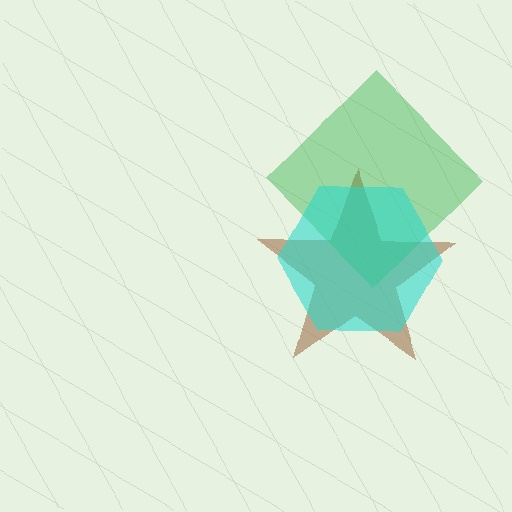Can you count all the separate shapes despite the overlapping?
Yes, there are 3 separate shapes.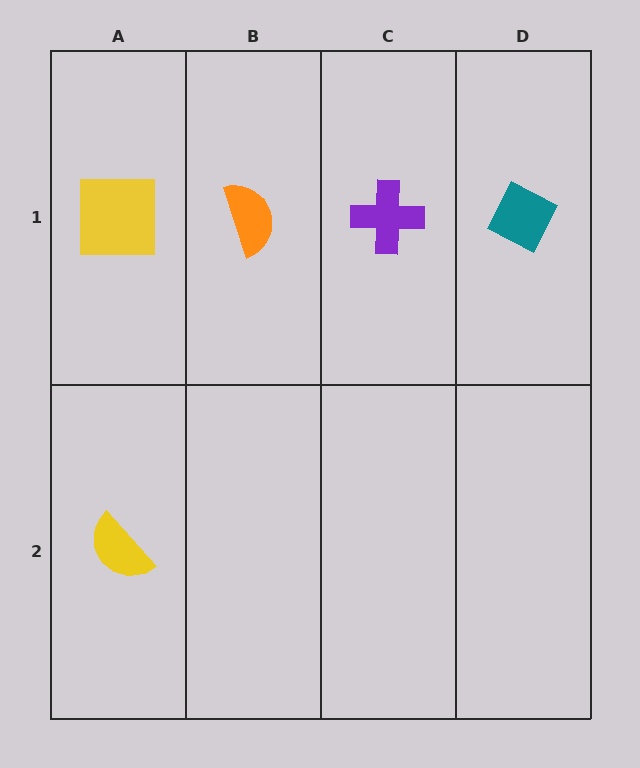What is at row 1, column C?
A purple cross.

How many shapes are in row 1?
4 shapes.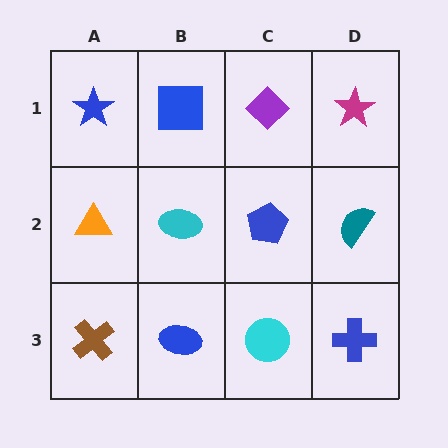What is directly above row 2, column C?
A purple diamond.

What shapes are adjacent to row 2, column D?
A magenta star (row 1, column D), a blue cross (row 3, column D), a blue pentagon (row 2, column C).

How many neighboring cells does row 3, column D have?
2.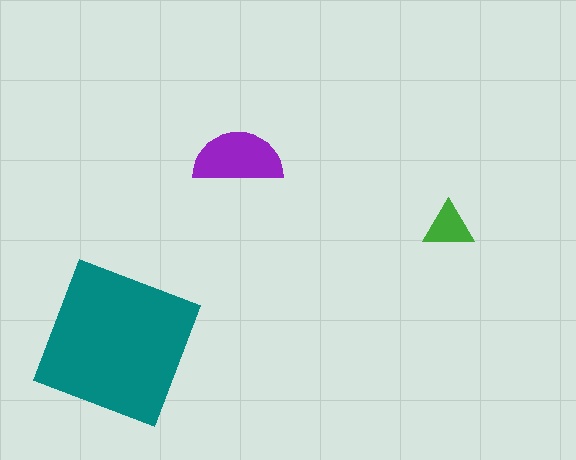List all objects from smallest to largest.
The green triangle, the purple semicircle, the teal square.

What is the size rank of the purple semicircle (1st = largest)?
2nd.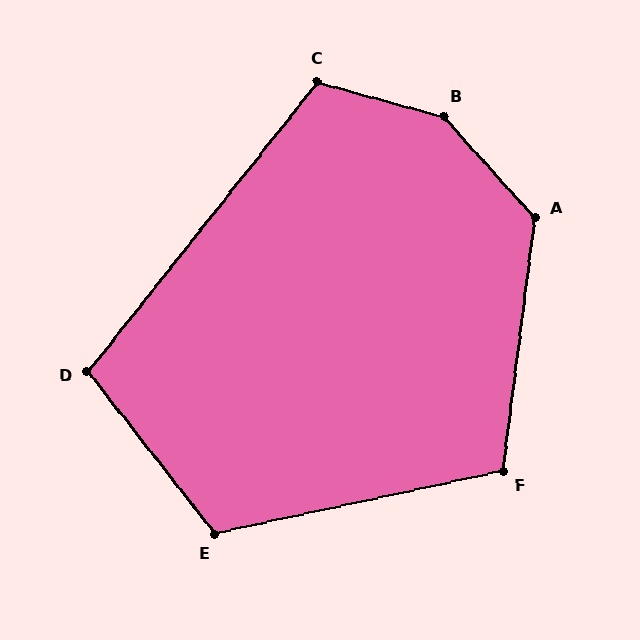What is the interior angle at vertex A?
Approximately 131 degrees (obtuse).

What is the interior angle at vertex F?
Approximately 109 degrees (obtuse).